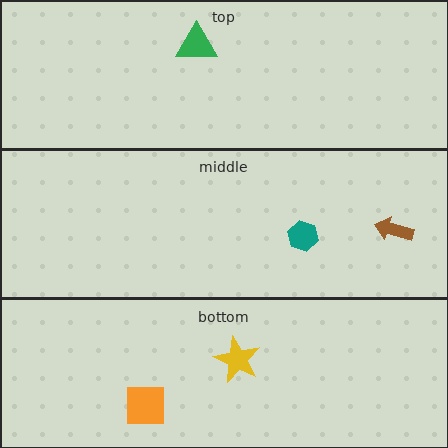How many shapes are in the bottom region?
2.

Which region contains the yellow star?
The bottom region.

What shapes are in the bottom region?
The orange square, the yellow star.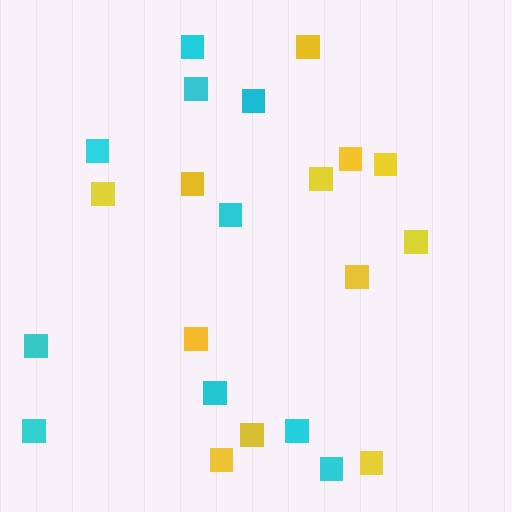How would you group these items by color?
There are 2 groups: one group of cyan squares (10) and one group of yellow squares (12).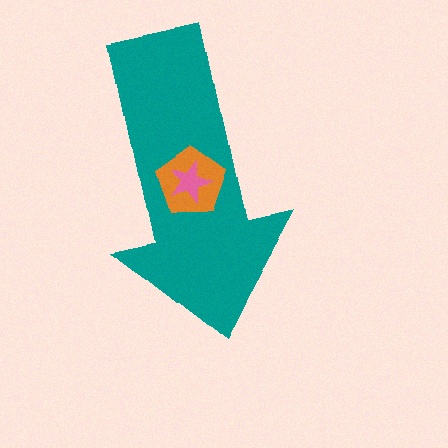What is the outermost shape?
The teal arrow.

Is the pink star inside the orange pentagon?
Yes.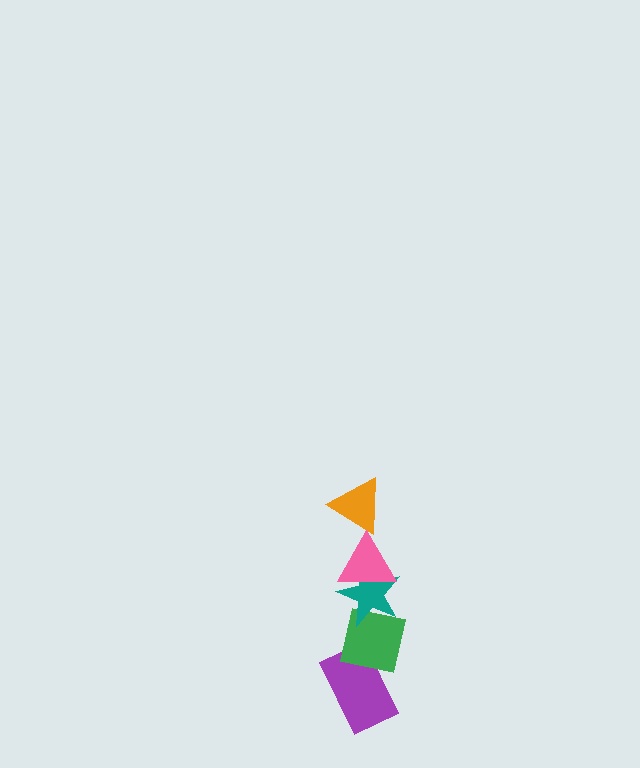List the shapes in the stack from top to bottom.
From top to bottom: the orange triangle, the pink triangle, the teal star, the green square, the purple rectangle.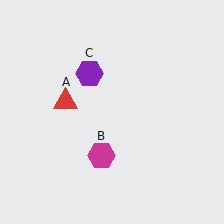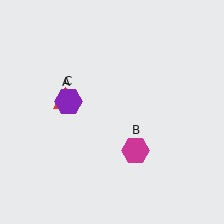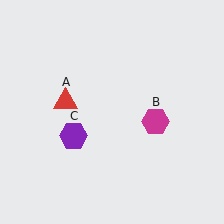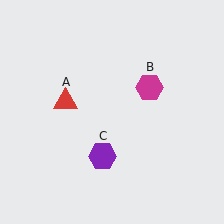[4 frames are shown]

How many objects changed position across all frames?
2 objects changed position: magenta hexagon (object B), purple hexagon (object C).